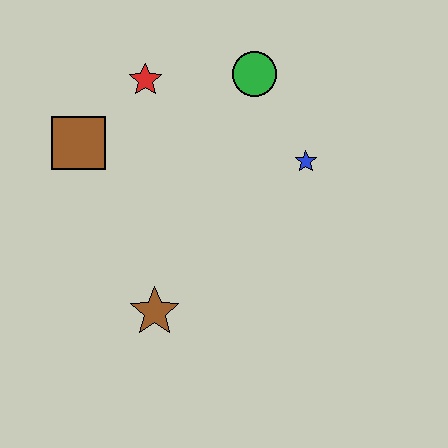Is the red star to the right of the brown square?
Yes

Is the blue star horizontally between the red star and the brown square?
No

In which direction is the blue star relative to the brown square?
The blue star is to the right of the brown square.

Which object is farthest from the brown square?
The blue star is farthest from the brown square.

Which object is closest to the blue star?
The green circle is closest to the blue star.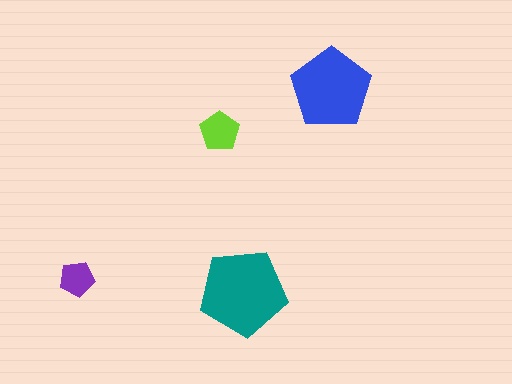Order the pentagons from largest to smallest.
the teal one, the blue one, the lime one, the purple one.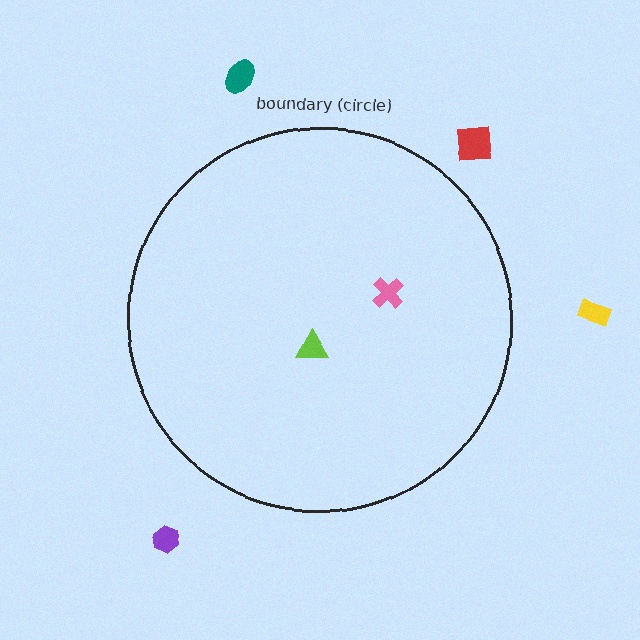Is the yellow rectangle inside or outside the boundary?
Outside.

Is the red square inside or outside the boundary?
Outside.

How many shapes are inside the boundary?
2 inside, 4 outside.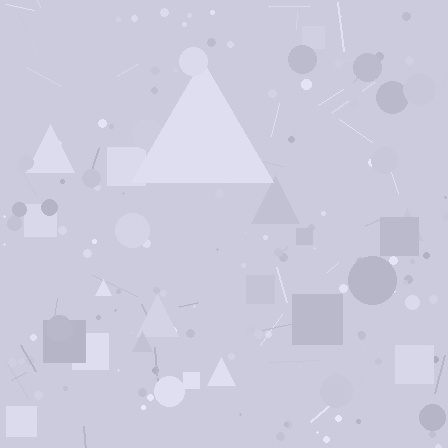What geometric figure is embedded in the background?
A triangle is embedded in the background.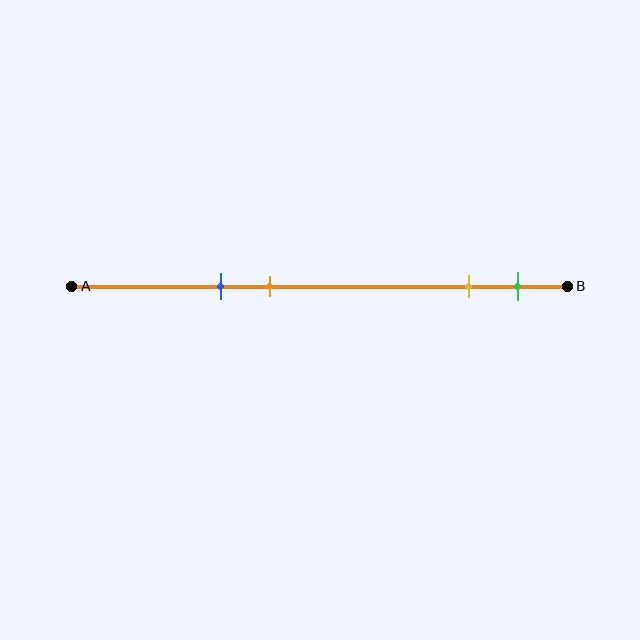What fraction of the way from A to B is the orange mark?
The orange mark is approximately 40% (0.4) of the way from A to B.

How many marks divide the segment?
There are 4 marks dividing the segment.